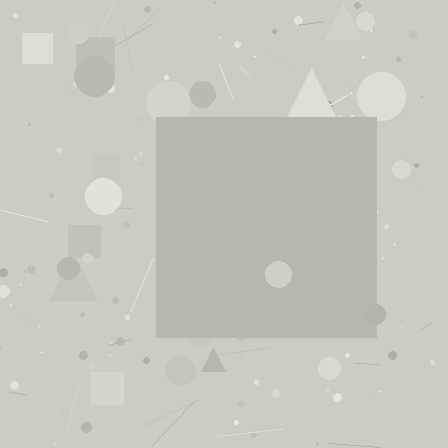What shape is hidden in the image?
A square is hidden in the image.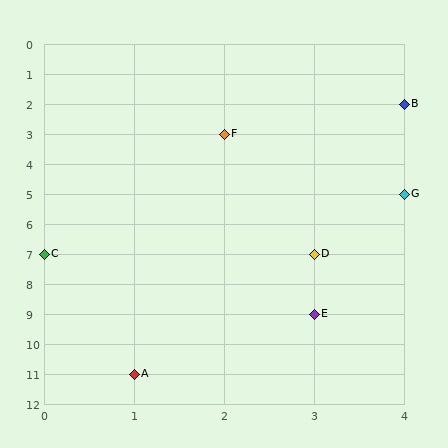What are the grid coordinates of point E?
Point E is at grid coordinates (3, 9).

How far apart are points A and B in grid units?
Points A and B are 3 columns and 9 rows apart (about 9.5 grid units diagonally).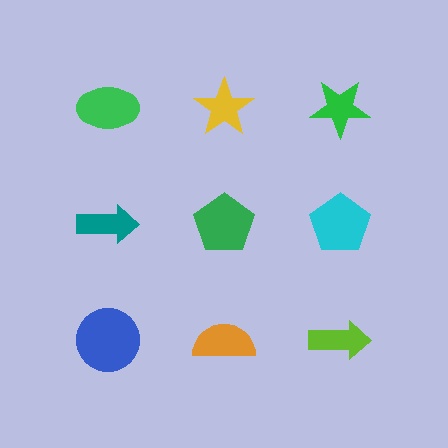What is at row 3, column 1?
A blue circle.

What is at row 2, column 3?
A cyan pentagon.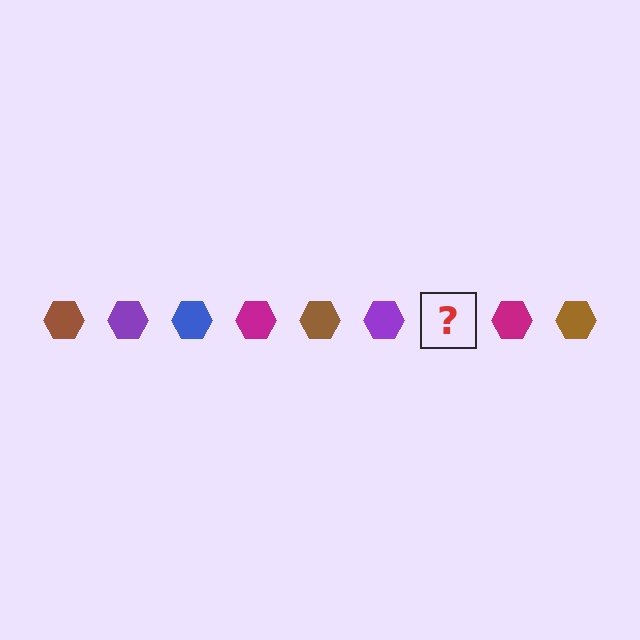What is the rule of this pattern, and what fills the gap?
The rule is that the pattern cycles through brown, purple, blue, magenta hexagons. The gap should be filled with a blue hexagon.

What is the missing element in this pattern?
The missing element is a blue hexagon.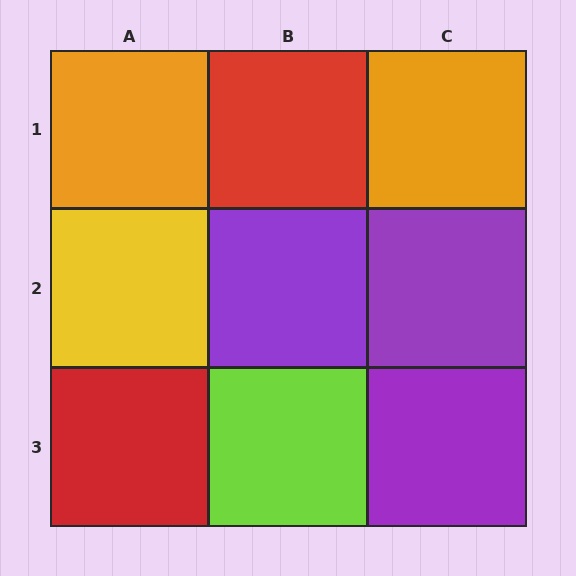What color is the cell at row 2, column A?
Yellow.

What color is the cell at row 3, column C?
Purple.